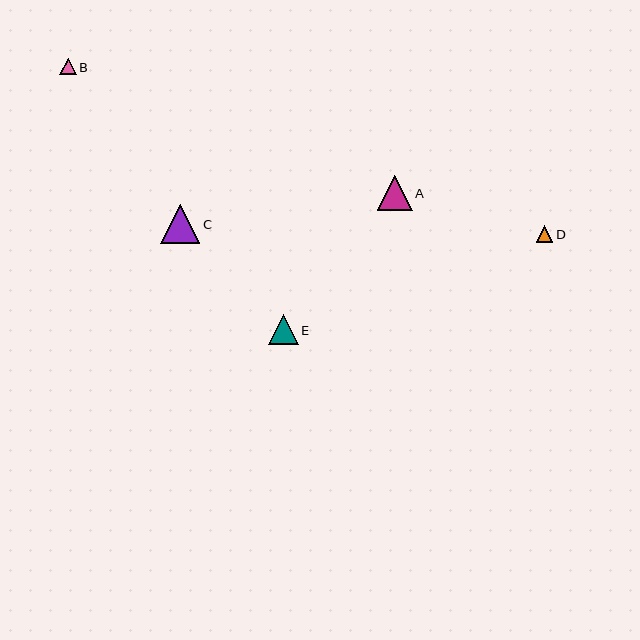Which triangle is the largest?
Triangle C is the largest with a size of approximately 39 pixels.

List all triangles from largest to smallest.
From largest to smallest: C, A, E, D, B.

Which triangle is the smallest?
Triangle B is the smallest with a size of approximately 16 pixels.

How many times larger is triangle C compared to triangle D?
Triangle C is approximately 2.4 times the size of triangle D.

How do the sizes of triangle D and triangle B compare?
Triangle D and triangle B are approximately the same size.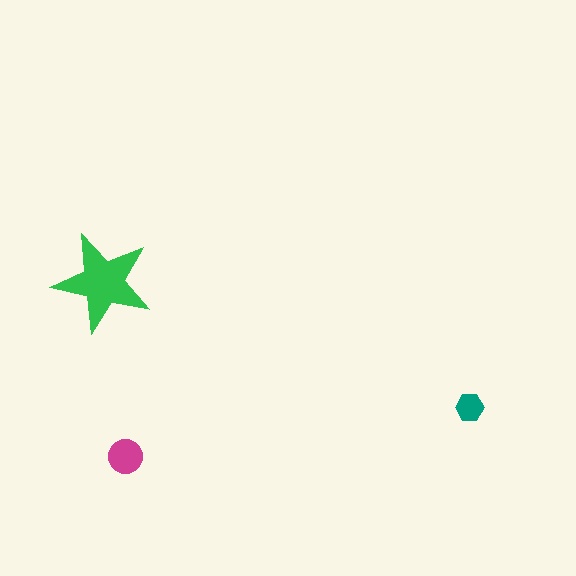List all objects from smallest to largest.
The teal hexagon, the magenta circle, the green star.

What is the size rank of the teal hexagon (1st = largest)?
3rd.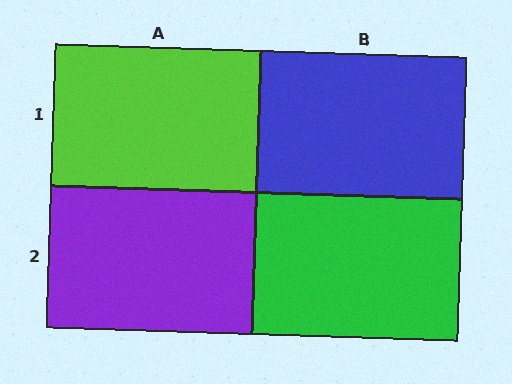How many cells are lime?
1 cell is lime.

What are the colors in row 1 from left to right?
Lime, blue.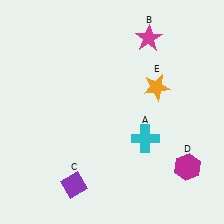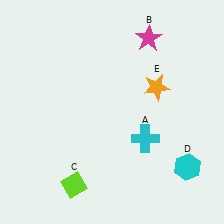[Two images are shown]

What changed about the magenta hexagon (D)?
In Image 1, D is magenta. In Image 2, it changed to cyan.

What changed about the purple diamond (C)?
In Image 1, C is purple. In Image 2, it changed to lime.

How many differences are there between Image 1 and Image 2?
There are 2 differences between the two images.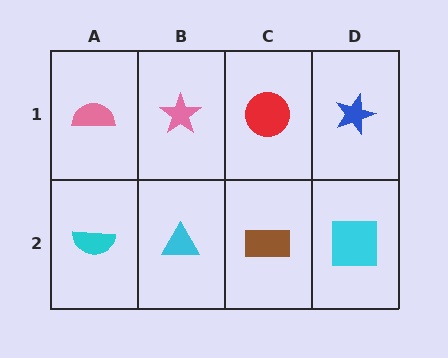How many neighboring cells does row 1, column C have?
3.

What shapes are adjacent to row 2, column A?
A pink semicircle (row 1, column A), a cyan triangle (row 2, column B).